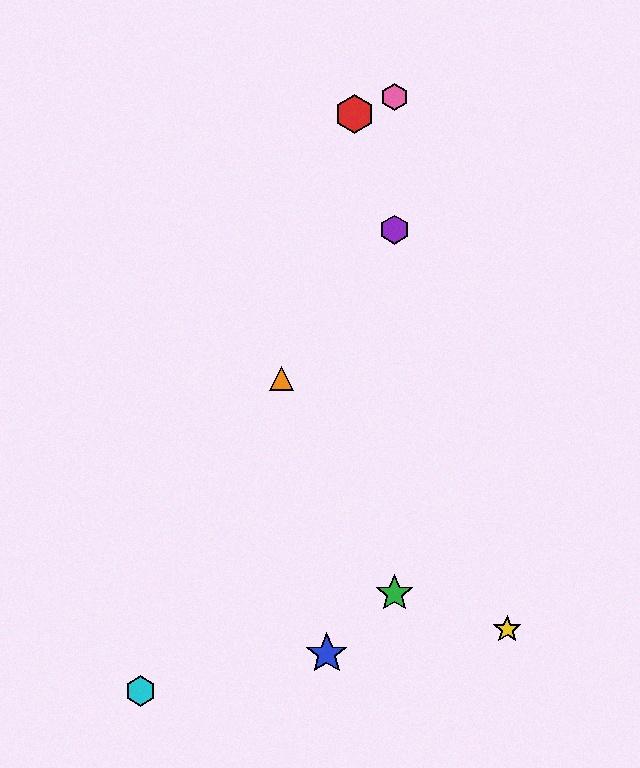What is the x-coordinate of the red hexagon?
The red hexagon is at x≈354.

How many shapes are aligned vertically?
3 shapes (the green star, the purple hexagon, the pink hexagon) are aligned vertically.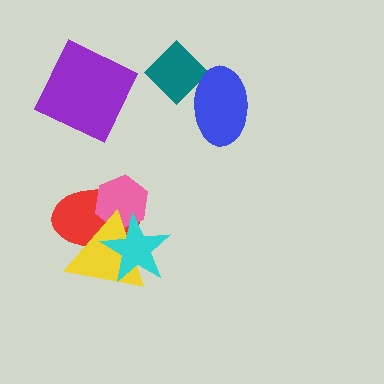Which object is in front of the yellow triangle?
The cyan star is in front of the yellow triangle.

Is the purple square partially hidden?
No, no other shape covers it.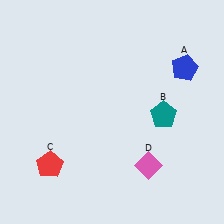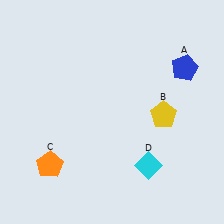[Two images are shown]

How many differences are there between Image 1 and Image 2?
There are 3 differences between the two images.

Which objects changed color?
B changed from teal to yellow. C changed from red to orange. D changed from pink to cyan.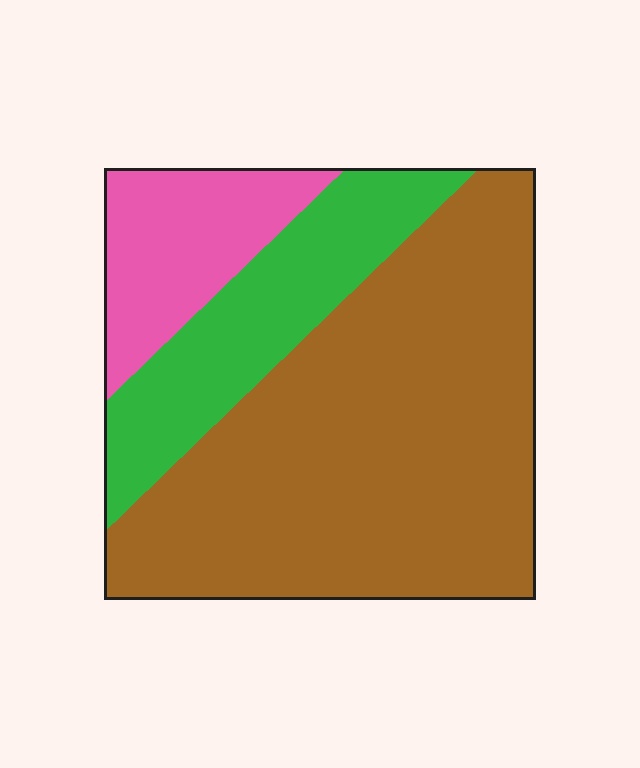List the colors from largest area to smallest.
From largest to smallest: brown, green, pink.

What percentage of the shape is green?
Green covers roughly 20% of the shape.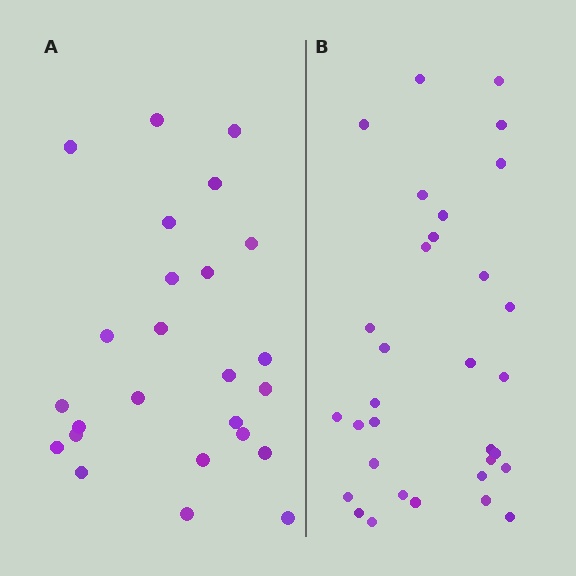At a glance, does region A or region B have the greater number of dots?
Region B (the right region) has more dots.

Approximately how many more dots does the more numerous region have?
Region B has roughly 8 or so more dots than region A.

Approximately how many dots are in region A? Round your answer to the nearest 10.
About 20 dots. (The exact count is 25, which rounds to 20.)